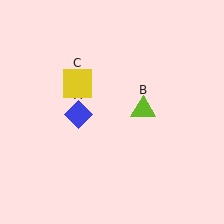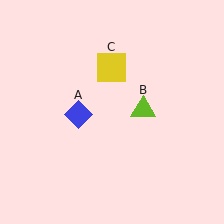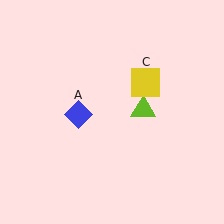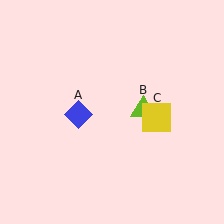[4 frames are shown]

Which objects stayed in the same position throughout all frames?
Blue diamond (object A) and lime triangle (object B) remained stationary.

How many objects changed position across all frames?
1 object changed position: yellow square (object C).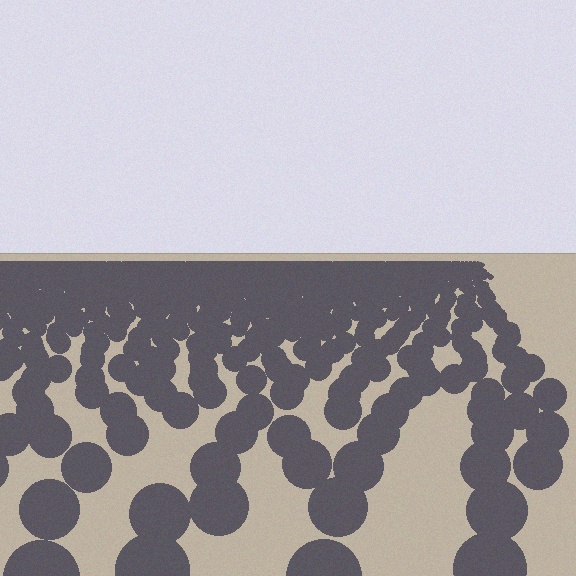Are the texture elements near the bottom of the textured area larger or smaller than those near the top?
Larger. Near the bottom, elements are closer to the viewer and appear at a bigger on-screen size.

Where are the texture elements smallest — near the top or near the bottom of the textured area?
Near the top.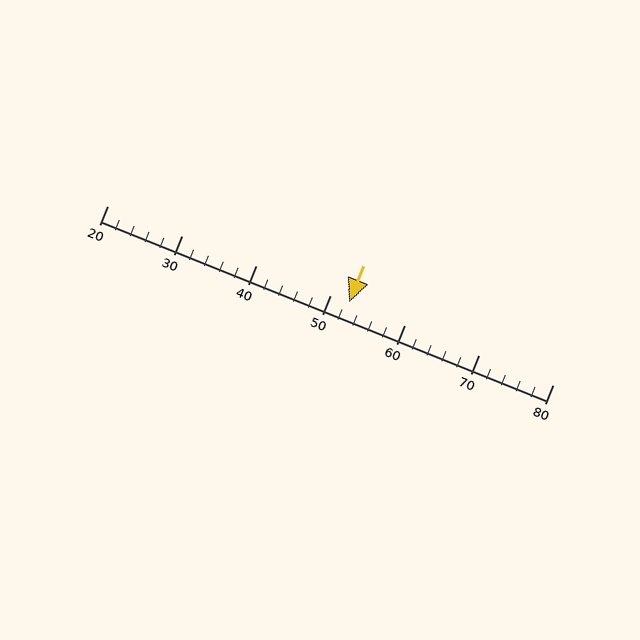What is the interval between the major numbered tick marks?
The major tick marks are spaced 10 units apart.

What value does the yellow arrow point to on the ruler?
The yellow arrow points to approximately 53.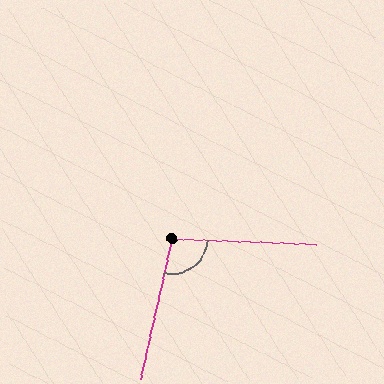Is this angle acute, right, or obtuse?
It is obtuse.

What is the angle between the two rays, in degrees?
Approximately 100 degrees.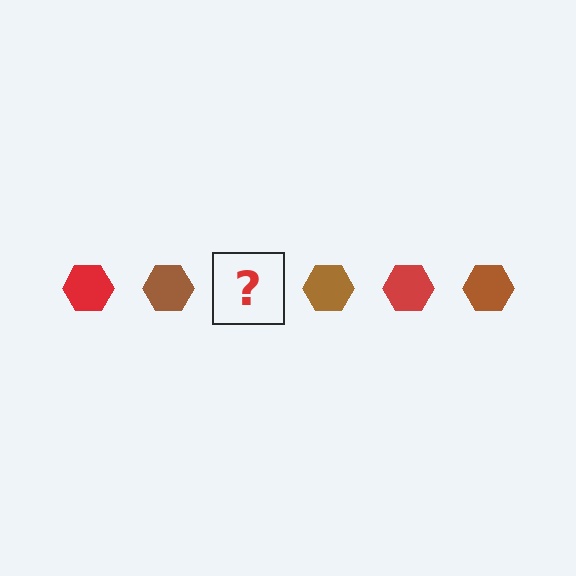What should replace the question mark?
The question mark should be replaced with a red hexagon.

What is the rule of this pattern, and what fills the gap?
The rule is that the pattern cycles through red, brown hexagons. The gap should be filled with a red hexagon.